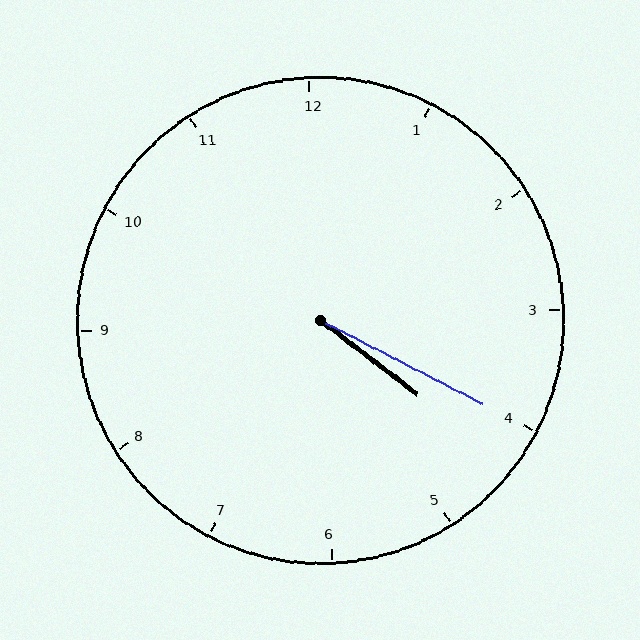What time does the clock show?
4:20.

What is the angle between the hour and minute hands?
Approximately 10 degrees.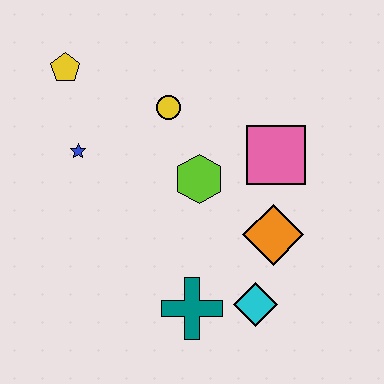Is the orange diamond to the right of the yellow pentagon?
Yes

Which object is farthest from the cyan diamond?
The yellow pentagon is farthest from the cyan diamond.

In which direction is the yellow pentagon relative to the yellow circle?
The yellow pentagon is to the left of the yellow circle.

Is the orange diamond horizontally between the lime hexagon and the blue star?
No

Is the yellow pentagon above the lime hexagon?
Yes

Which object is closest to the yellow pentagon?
The blue star is closest to the yellow pentagon.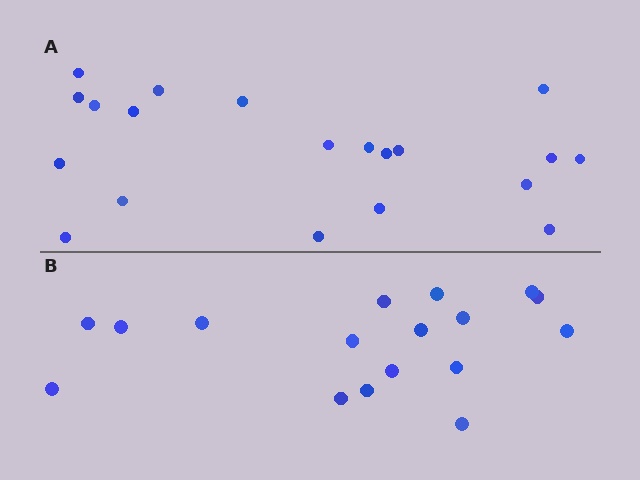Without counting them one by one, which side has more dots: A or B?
Region A (the top region) has more dots.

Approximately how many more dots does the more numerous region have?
Region A has just a few more — roughly 2 or 3 more dots than region B.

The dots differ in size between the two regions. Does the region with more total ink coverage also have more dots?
No. Region B has more total ink coverage because its dots are larger, but region A actually contains more individual dots. Total area can be misleading — the number of items is what matters here.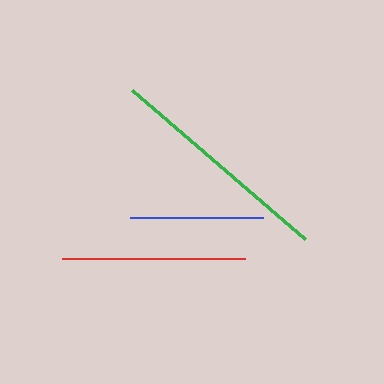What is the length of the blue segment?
The blue segment is approximately 133 pixels long.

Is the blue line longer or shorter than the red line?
The red line is longer than the blue line.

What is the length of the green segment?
The green segment is approximately 228 pixels long.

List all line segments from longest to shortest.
From longest to shortest: green, red, blue.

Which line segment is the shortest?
The blue line is the shortest at approximately 133 pixels.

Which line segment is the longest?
The green line is the longest at approximately 228 pixels.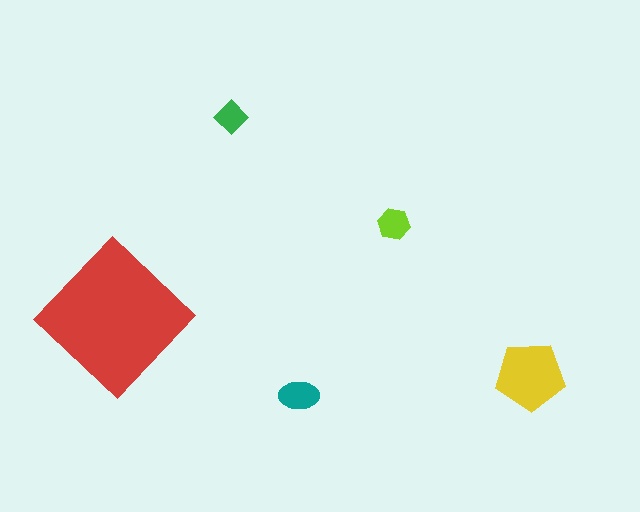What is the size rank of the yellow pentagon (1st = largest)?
2nd.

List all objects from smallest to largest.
The green diamond, the lime hexagon, the teal ellipse, the yellow pentagon, the red diamond.